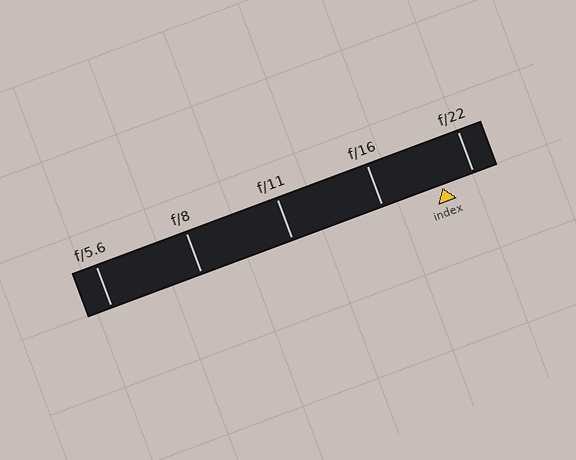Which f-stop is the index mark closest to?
The index mark is closest to f/22.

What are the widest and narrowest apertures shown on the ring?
The widest aperture shown is f/5.6 and the narrowest is f/22.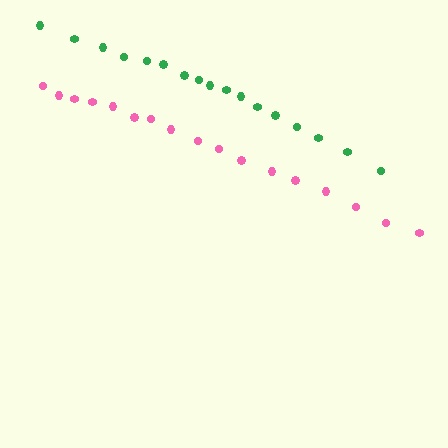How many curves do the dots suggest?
There are 2 distinct paths.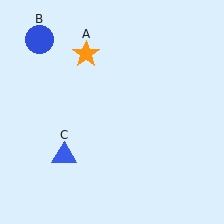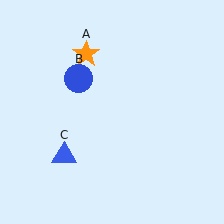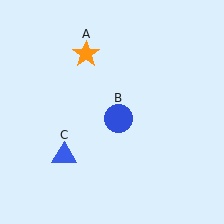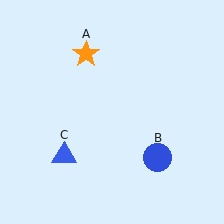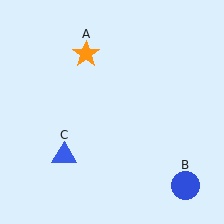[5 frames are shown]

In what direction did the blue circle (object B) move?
The blue circle (object B) moved down and to the right.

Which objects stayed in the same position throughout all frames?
Orange star (object A) and blue triangle (object C) remained stationary.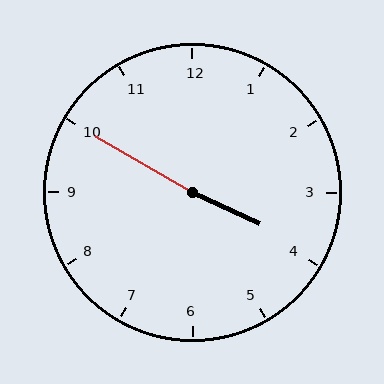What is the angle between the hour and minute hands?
Approximately 175 degrees.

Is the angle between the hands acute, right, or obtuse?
It is obtuse.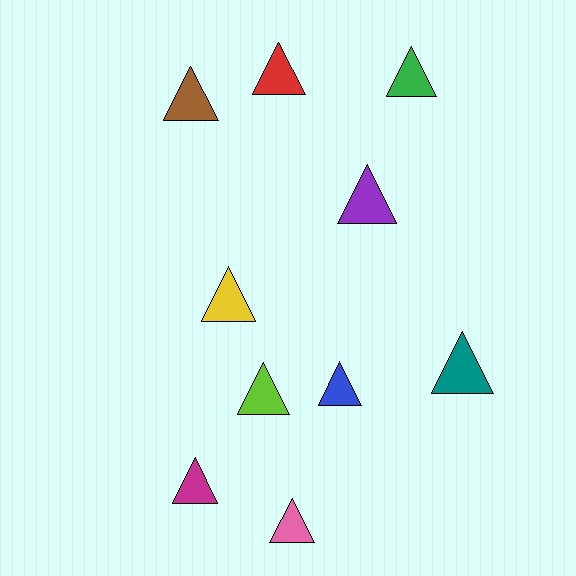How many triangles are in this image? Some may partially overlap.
There are 10 triangles.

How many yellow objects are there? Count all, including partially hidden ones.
There is 1 yellow object.